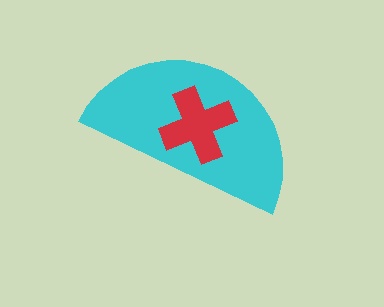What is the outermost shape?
The cyan semicircle.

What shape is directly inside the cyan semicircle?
The red cross.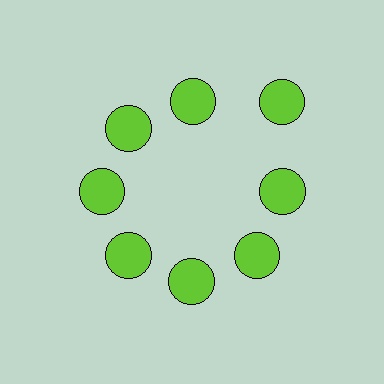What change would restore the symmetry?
The symmetry would be restored by moving it inward, back onto the ring so that all 8 circles sit at equal angles and equal distance from the center.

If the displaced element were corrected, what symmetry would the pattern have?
It would have 8-fold rotational symmetry — the pattern would map onto itself every 45 degrees.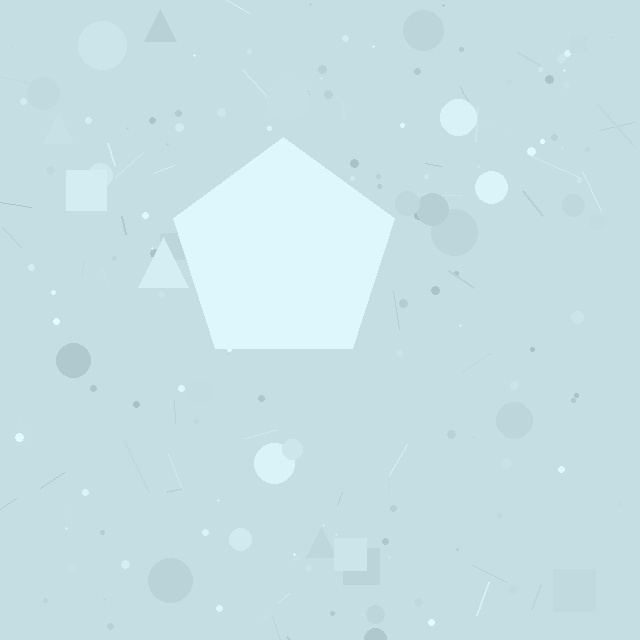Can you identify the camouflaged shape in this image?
The camouflaged shape is a pentagon.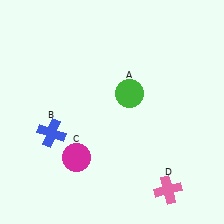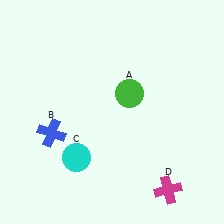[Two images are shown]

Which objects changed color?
C changed from magenta to cyan. D changed from pink to magenta.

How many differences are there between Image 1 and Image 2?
There are 2 differences between the two images.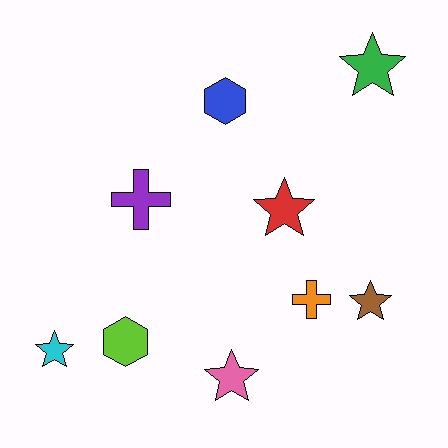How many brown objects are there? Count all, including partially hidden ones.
There is 1 brown object.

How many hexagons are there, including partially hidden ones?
There are 2 hexagons.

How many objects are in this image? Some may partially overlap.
There are 9 objects.